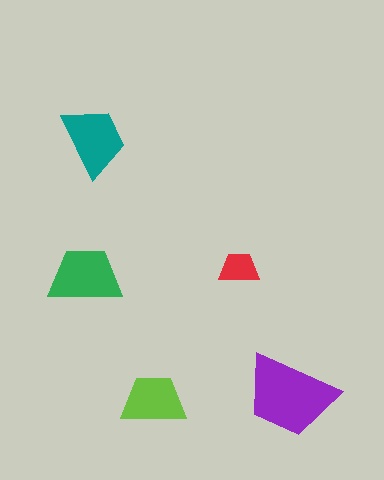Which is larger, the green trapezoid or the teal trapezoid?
The green one.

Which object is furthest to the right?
The purple trapezoid is rightmost.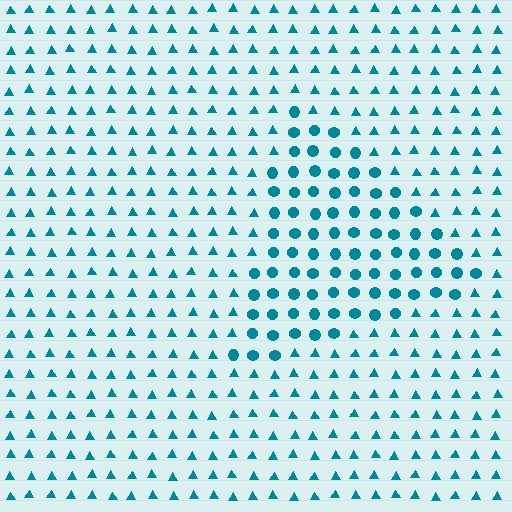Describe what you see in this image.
The image is filled with small teal elements arranged in a uniform grid. A triangle-shaped region contains circles, while the surrounding area contains triangles. The boundary is defined purely by the change in element shape.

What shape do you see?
I see a triangle.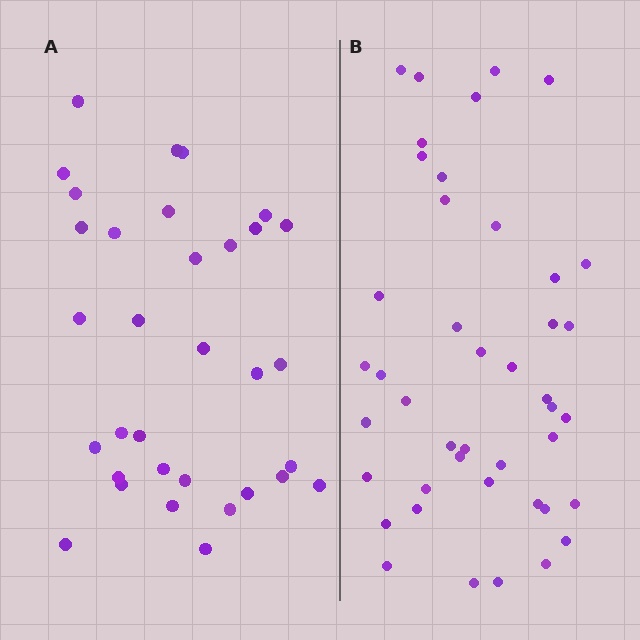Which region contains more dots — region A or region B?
Region B (the right region) has more dots.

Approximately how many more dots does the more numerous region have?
Region B has roughly 10 or so more dots than region A.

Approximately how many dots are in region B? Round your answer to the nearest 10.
About 40 dots. (The exact count is 43, which rounds to 40.)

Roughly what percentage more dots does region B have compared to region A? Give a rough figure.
About 30% more.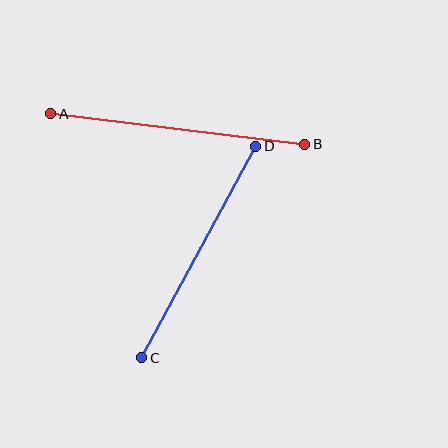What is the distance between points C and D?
The distance is approximately 240 pixels.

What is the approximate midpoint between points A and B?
The midpoint is at approximately (178, 129) pixels.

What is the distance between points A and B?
The distance is approximately 256 pixels.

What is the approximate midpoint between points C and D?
The midpoint is at approximately (199, 252) pixels.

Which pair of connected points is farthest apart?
Points A and B are farthest apart.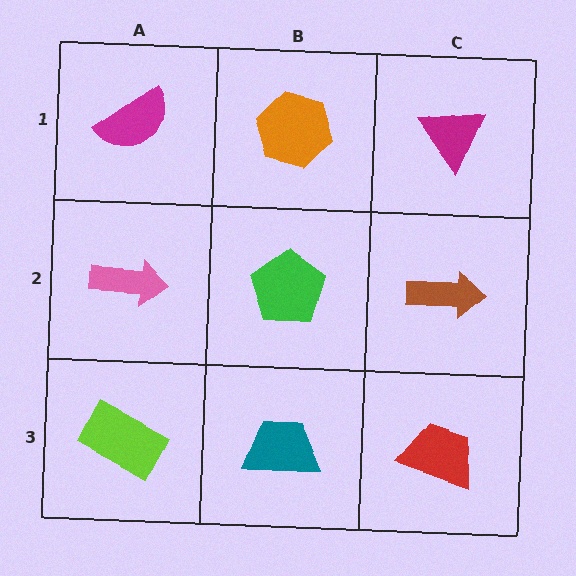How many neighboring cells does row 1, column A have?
2.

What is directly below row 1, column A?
A pink arrow.